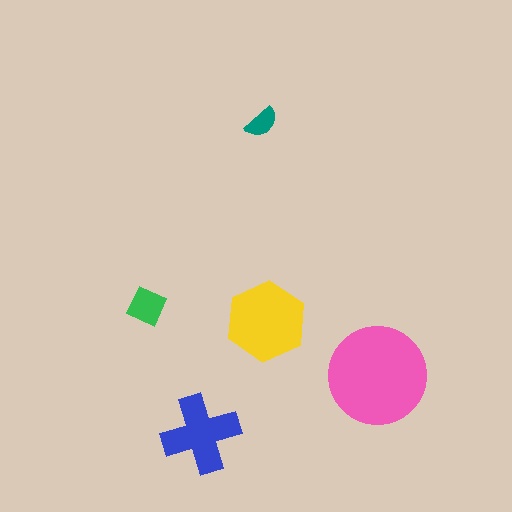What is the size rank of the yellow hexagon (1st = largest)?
2nd.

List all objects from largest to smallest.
The pink circle, the yellow hexagon, the blue cross, the green square, the teal semicircle.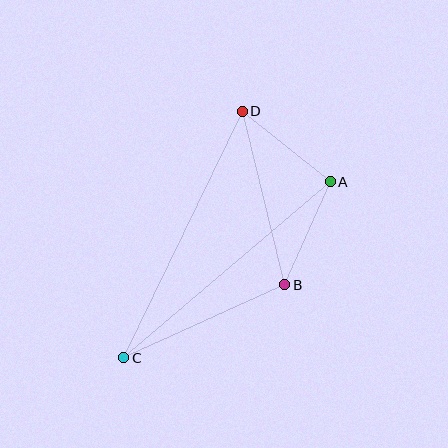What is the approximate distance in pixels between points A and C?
The distance between A and C is approximately 271 pixels.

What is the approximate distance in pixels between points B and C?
The distance between B and C is approximately 177 pixels.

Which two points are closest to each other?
Points A and D are closest to each other.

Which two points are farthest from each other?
Points C and D are farthest from each other.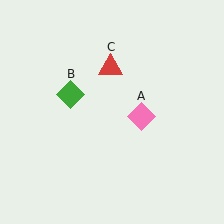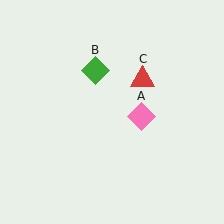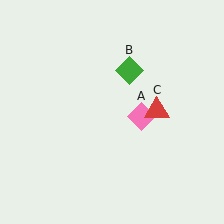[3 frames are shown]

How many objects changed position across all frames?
2 objects changed position: green diamond (object B), red triangle (object C).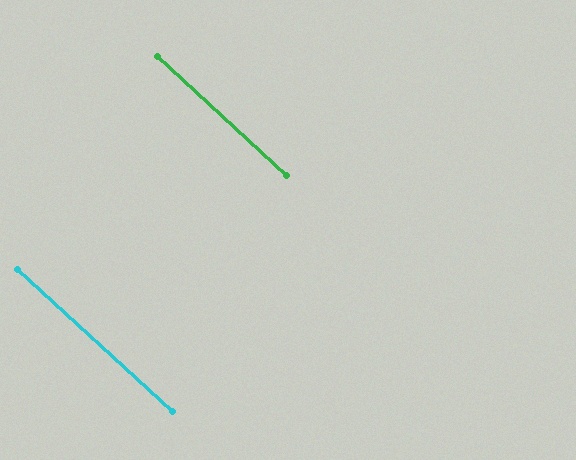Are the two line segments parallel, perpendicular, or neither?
Parallel — their directions differ by only 0.0°.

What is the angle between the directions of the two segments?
Approximately 0 degrees.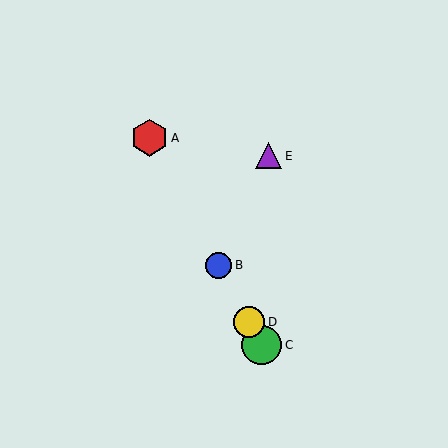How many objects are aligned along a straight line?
4 objects (A, B, C, D) are aligned along a straight line.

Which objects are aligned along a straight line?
Objects A, B, C, D are aligned along a straight line.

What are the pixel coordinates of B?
Object B is at (219, 265).